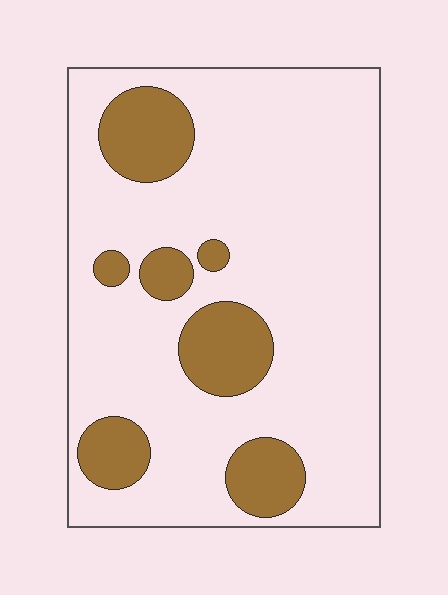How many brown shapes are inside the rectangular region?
7.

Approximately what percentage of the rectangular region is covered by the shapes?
Approximately 20%.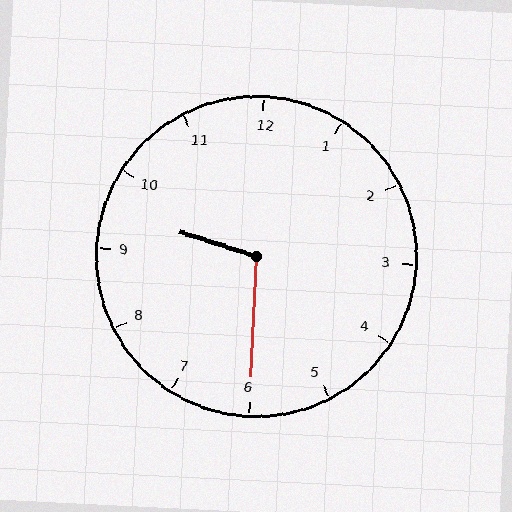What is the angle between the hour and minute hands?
Approximately 105 degrees.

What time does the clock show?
9:30.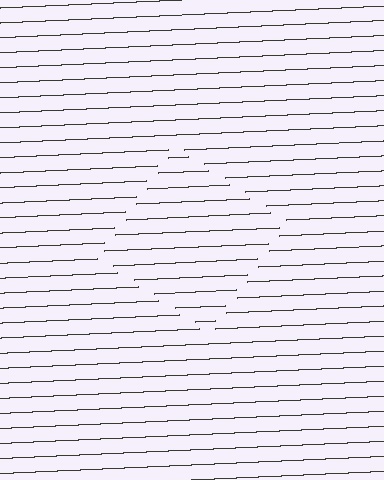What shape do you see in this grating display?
An illusory square. The interior of the shape contains the same grating, shifted by half a period — the contour is defined by the phase discontinuity where line-ends from the inner and outer gratings abut.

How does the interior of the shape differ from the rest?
The interior of the shape contains the same grating, shifted by half a period — the contour is defined by the phase discontinuity where line-ends from the inner and outer gratings abut.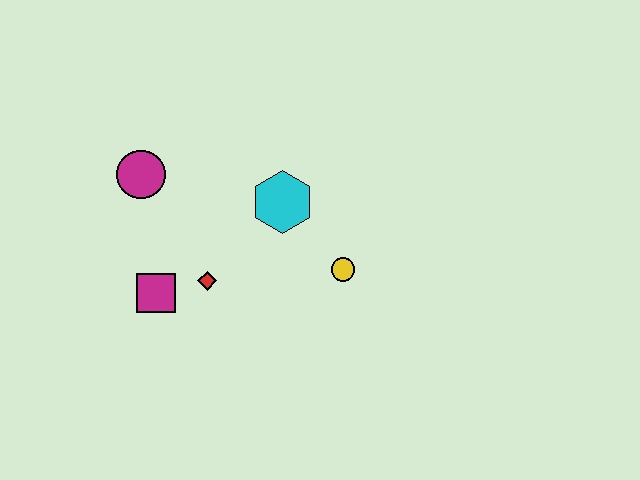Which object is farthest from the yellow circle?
The magenta circle is farthest from the yellow circle.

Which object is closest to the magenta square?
The red diamond is closest to the magenta square.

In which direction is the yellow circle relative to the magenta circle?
The yellow circle is to the right of the magenta circle.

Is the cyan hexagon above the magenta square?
Yes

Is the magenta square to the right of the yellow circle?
No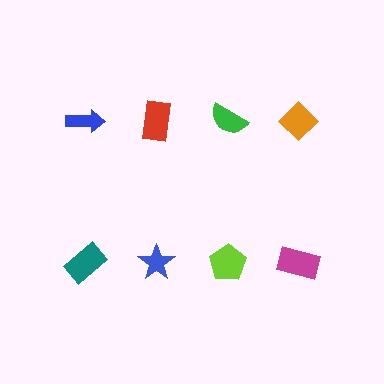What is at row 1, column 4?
An orange diamond.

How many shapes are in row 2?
4 shapes.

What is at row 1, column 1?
A blue arrow.